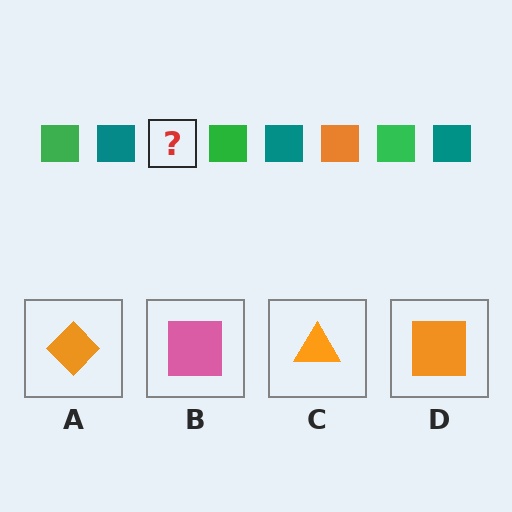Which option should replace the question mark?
Option D.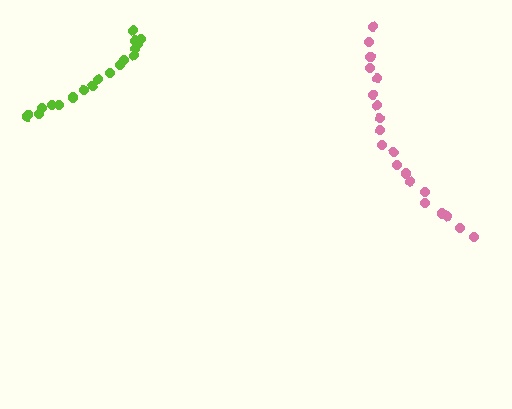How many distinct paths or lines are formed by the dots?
There are 2 distinct paths.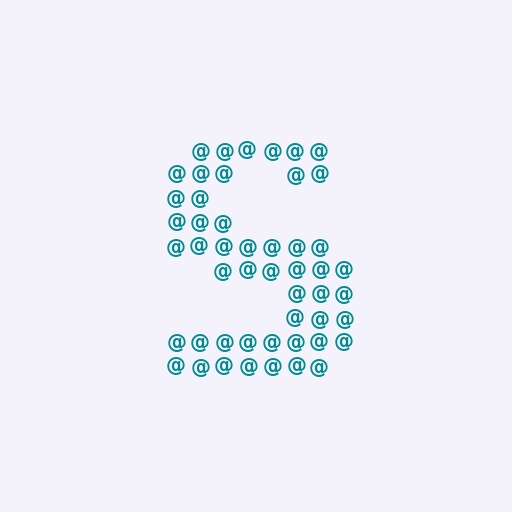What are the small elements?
The small elements are at signs.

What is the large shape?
The large shape is the letter S.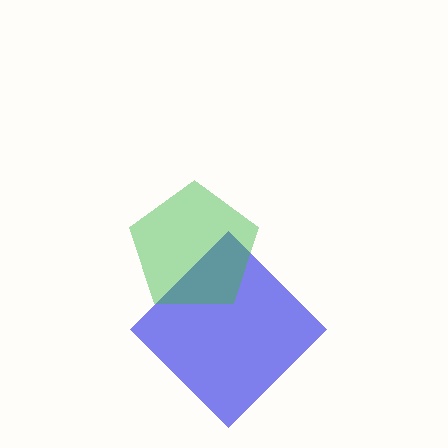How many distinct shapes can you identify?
There are 2 distinct shapes: a blue diamond, a green pentagon.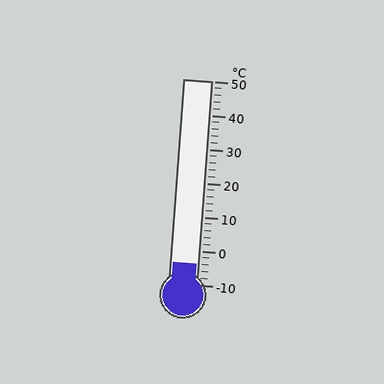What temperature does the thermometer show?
The thermometer shows approximately -4°C.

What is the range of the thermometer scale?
The thermometer scale ranges from -10°C to 50°C.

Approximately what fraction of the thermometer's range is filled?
The thermometer is filled to approximately 10% of its range.